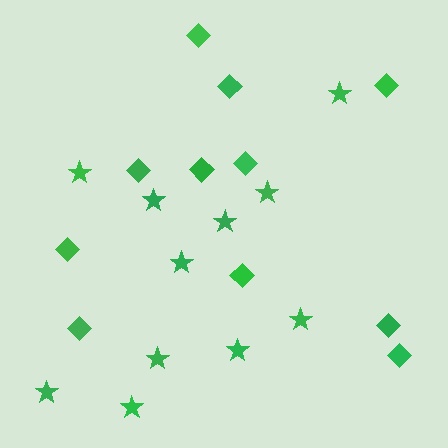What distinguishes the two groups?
There are 2 groups: one group of diamonds (11) and one group of stars (11).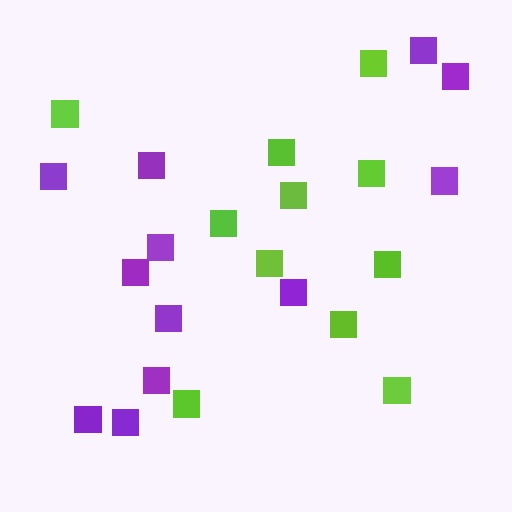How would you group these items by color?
There are 2 groups: one group of purple squares (12) and one group of lime squares (11).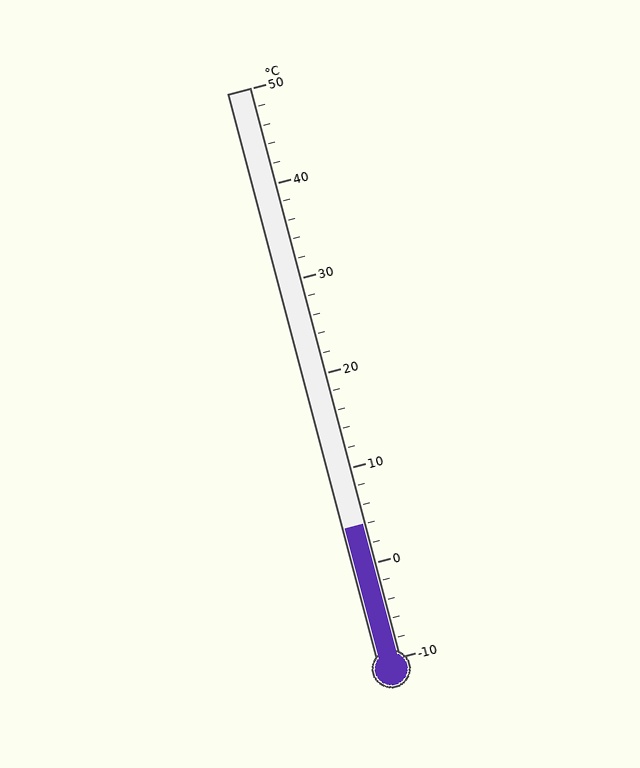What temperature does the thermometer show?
The thermometer shows approximately 4°C.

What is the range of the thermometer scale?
The thermometer scale ranges from -10°C to 50°C.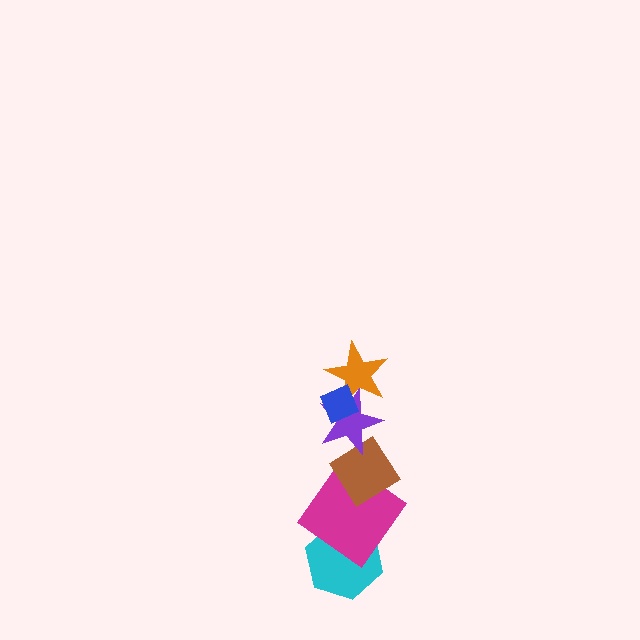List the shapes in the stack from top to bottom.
From top to bottom: the blue diamond, the orange star, the purple star, the brown diamond, the magenta diamond, the cyan hexagon.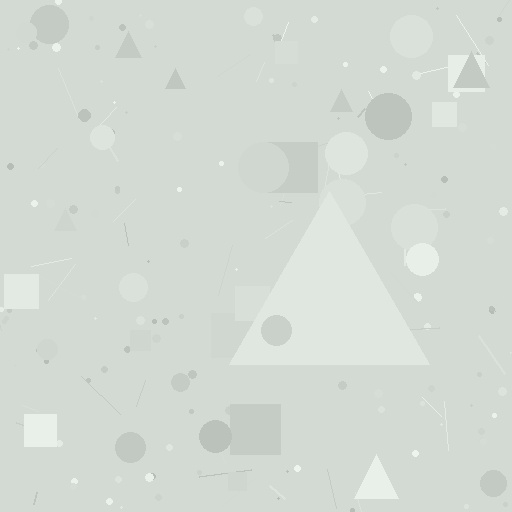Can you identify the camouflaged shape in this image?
The camouflaged shape is a triangle.